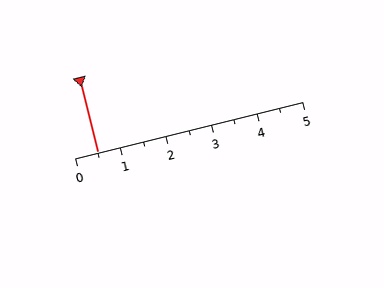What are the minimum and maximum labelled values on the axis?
The axis runs from 0 to 5.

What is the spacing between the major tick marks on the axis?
The major ticks are spaced 1 apart.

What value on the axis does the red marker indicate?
The marker indicates approximately 0.5.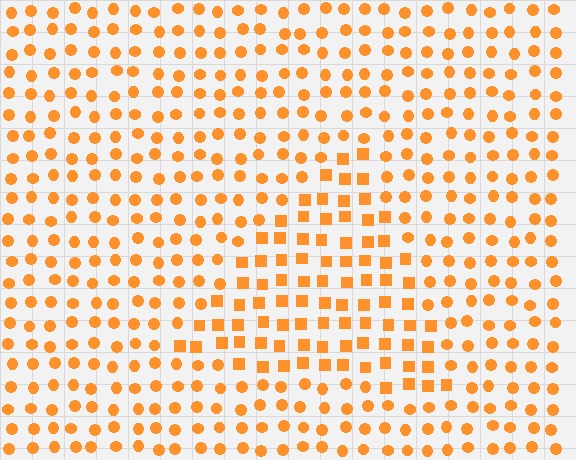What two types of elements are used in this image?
The image uses squares inside the triangle region and circles outside it.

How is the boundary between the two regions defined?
The boundary is defined by a change in element shape: squares inside vs. circles outside. All elements share the same color and spacing.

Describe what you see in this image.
The image is filled with small orange elements arranged in a uniform grid. A triangle-shaped region contains squares, while the surrounding area contains circles. The boundary is defined purely by the change in element shape.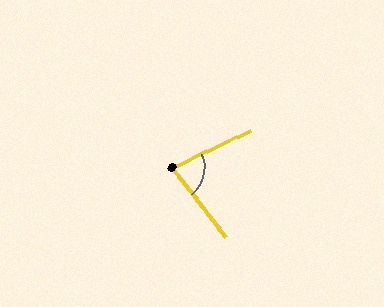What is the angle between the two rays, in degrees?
Approximately 78 degrees.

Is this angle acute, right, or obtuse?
It is acute.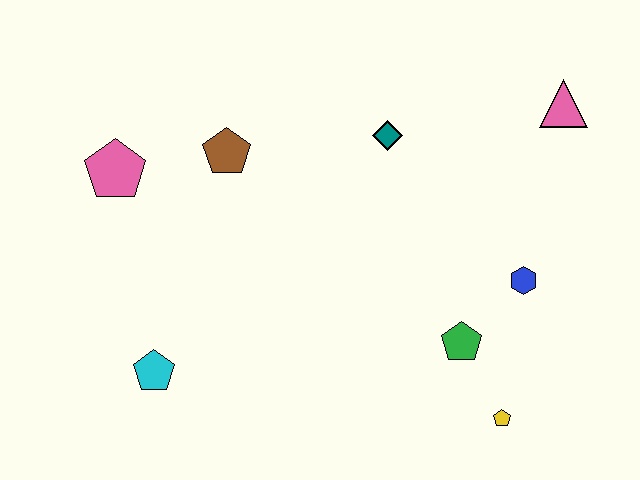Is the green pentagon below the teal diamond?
Yes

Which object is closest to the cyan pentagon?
The pink pentagon is closest to the cyan pentagon.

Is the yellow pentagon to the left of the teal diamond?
No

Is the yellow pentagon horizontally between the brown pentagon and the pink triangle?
Yes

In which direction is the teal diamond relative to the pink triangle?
The teal diamond is to the left of the pink triangle.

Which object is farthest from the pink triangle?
The cyan pentagon is farthest from the pink triangle.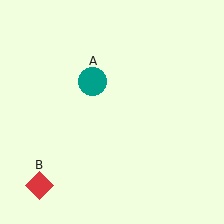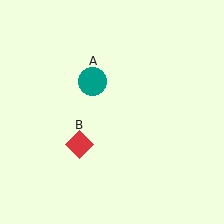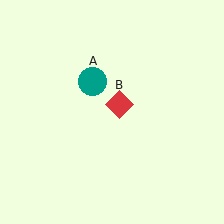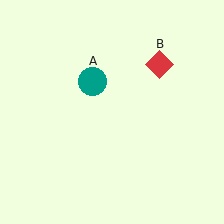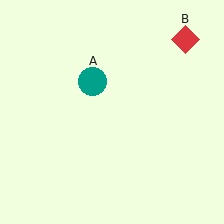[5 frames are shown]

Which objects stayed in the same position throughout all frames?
Teal circle (object A) remained stationary.